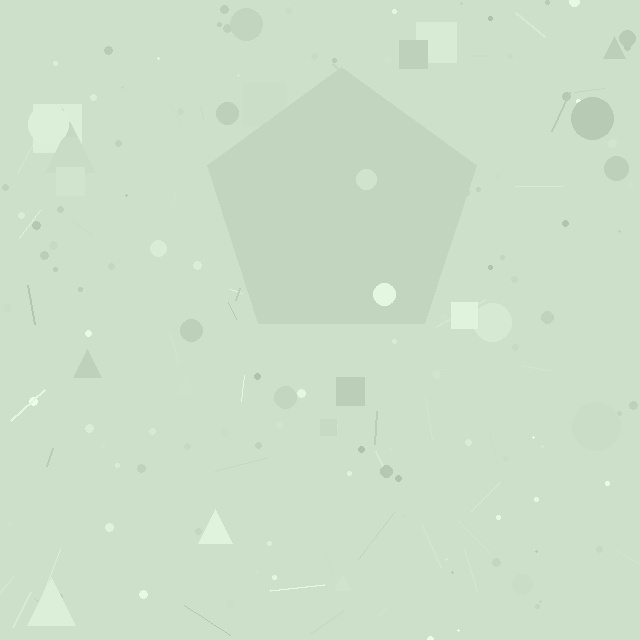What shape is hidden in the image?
A pentagon is hidden in the image.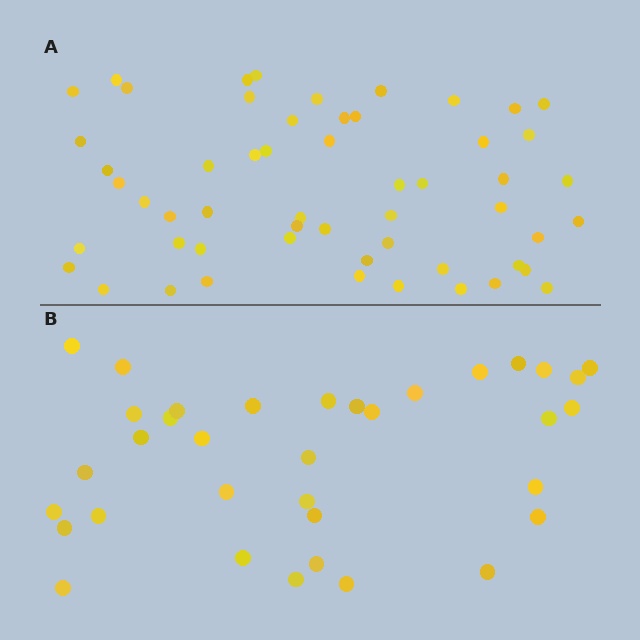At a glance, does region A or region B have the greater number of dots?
Region A (the top region) has more dots.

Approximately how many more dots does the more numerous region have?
Region A has approximately 20 more dots than region B.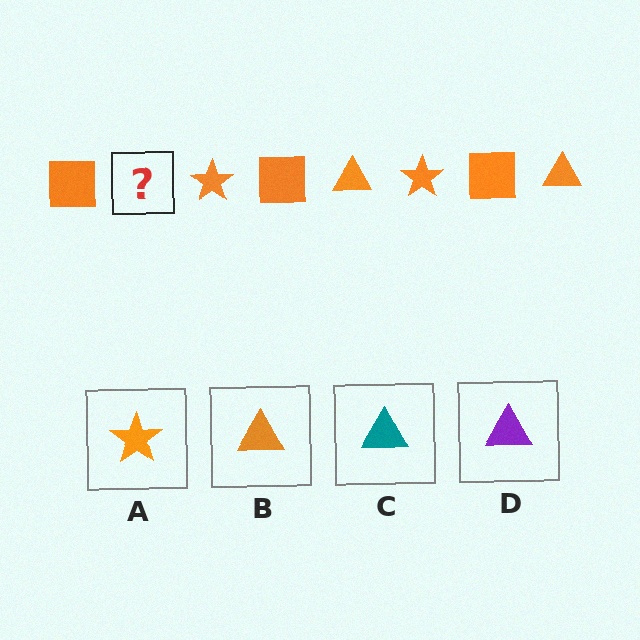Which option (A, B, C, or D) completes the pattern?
B.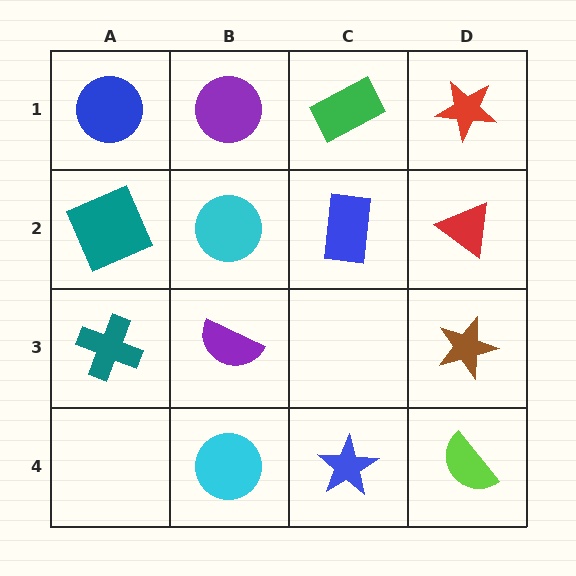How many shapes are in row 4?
3 shapes.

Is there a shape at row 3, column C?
No, that cell is empty.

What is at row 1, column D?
A red star.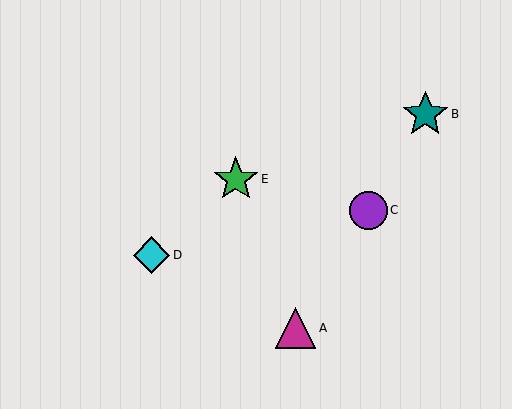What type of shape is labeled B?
Shape B is a teal star.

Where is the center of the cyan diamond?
The center of the cyan diamond is at (152, 255).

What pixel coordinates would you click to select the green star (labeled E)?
Click at (236, 179) to select the green star E.